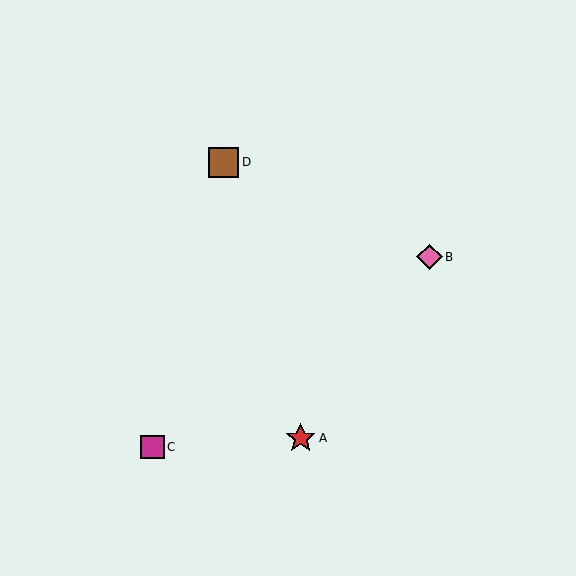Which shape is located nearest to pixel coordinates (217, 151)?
The brown square (labeled D) at (224, 162) is nearest to that location.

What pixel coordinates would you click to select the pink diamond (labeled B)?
Click at (430, 257) to select the pink diamond B.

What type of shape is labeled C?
Shape C is a magenta square.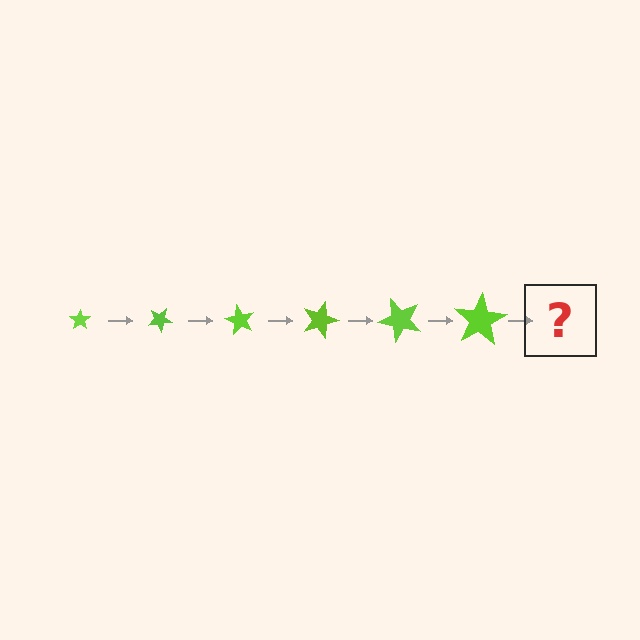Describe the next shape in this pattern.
It should be a star, larger than the previous one and rotated 180 degrees from the start.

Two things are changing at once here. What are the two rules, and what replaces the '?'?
The two rules are that the star grows larger each step and it rotates 30 degrees each step. The '?' should be a star, larger than the previous one and rotated 180 degrees from the start.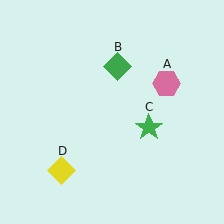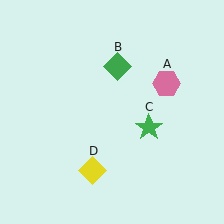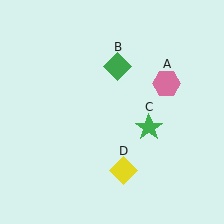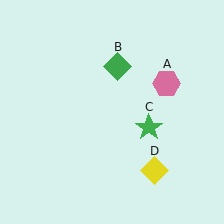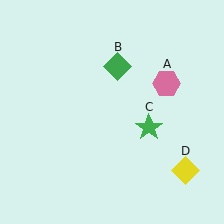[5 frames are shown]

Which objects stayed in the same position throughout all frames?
Pink hexagon (object A) and green diamond (object B) and green star (object C) remained stationary.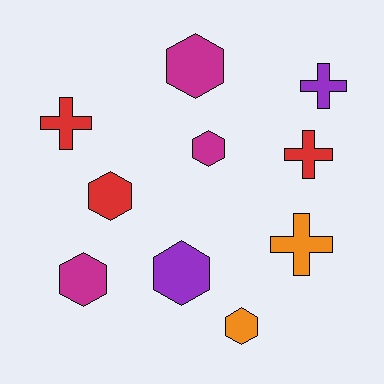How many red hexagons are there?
There is 1 red hexagon.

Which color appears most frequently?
Magenta, with 3 objects.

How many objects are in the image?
There are 10 objects.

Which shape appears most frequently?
Hexagon, with 6 objects.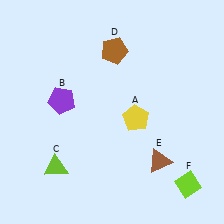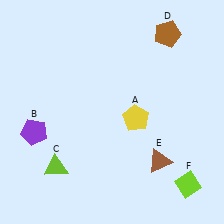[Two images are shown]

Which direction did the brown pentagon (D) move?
The brown pentagon (D) moved right.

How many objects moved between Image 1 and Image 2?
2 objects moved between the two images.